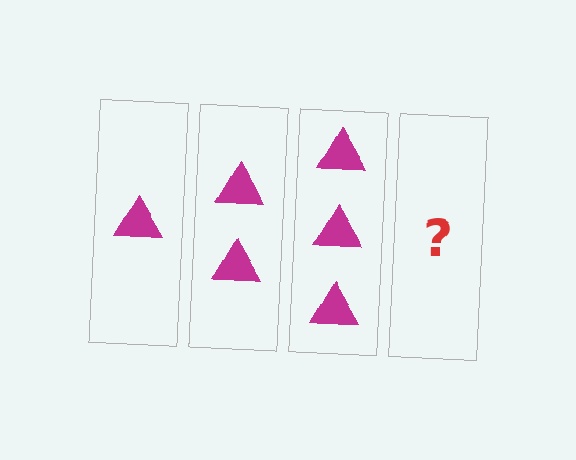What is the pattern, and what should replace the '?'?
The pattern is that each step adds one more triangle. The '?' should be 4 triangles.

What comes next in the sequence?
The next element should be 4 triangles.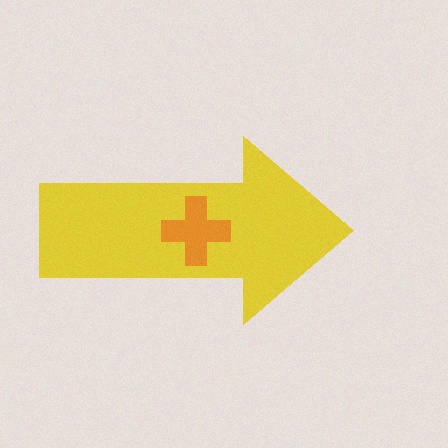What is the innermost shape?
The orange cross.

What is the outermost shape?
The yellow arrow.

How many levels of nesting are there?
2.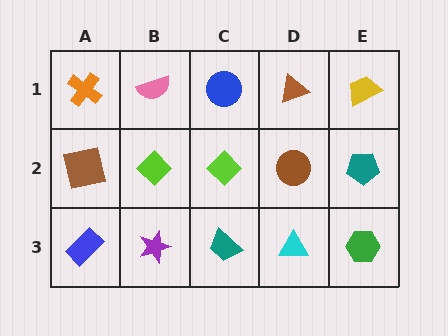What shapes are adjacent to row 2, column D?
A brown triangle (row 1, column D), a cyan triangle (row 3, column D), a lime diamond (row 2, column C), a teal pentagon (row 2, column E).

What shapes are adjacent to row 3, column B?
A lime diamond (row 2, column B), a blue rectangle (row 3, column A), a teal trapezoid (row 3, column C).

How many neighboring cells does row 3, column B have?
3.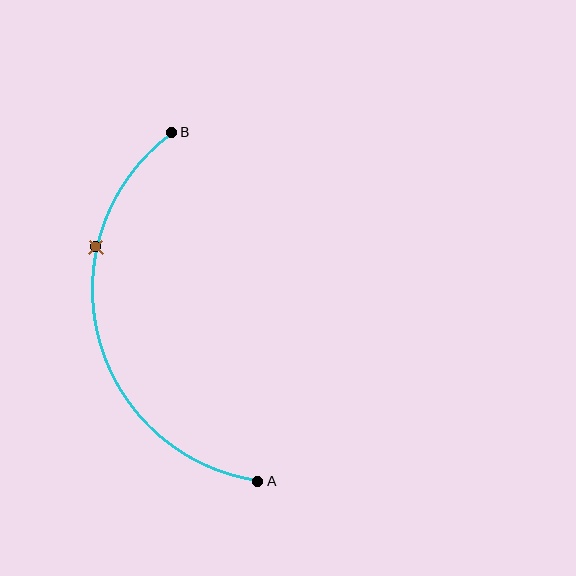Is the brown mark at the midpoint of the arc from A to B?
No. The brown mark lies on the arc but is closer to endpoint B. The arc midpoint would be at the point on the curve equidistant along the arc from both A and B.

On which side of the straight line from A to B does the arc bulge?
The arc bulges to the left of the straight line connecting A and B.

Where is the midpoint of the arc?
The arc midpoint is the point on the curve farthest from the straight line joining A and B. It sits to the left of that line.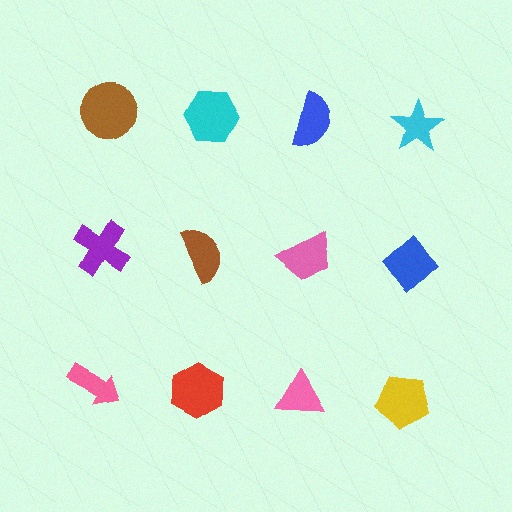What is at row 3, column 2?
A red hexagon.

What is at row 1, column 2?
A cyan hexagon.